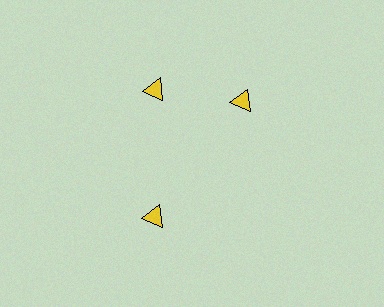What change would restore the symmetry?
The symmetry would be restored by rotating it back into even spacing with its neighbors so that all 3 triangles sit at equal angles and equal distance from the center.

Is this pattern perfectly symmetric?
No. The 3 yellow triangles are arranged in a ring, but one element near the 3 o'clock position is rotated out of alignment along the ring, breaking the 3-fold rotational symmetry.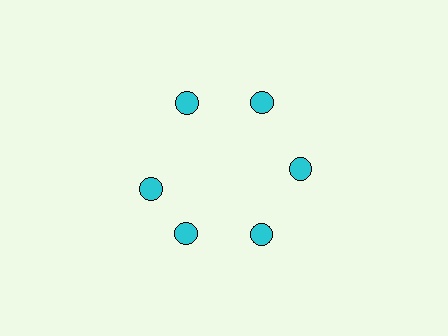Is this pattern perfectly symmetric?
No. The 6 cyan circles are arranged in a ring, but one element near the 9 o'clock position is rotated out of alignment along the ring, breaking the 6-fold rotational symmetry.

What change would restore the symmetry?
The symmetry would be restored by rotating it back into even spacing with its neighbors so that all 6 circles sit at equal angles and equal distance from the center.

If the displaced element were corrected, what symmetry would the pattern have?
It would have 6-fold rotational symmetry — the pattern would map onto itself every 60 degrees.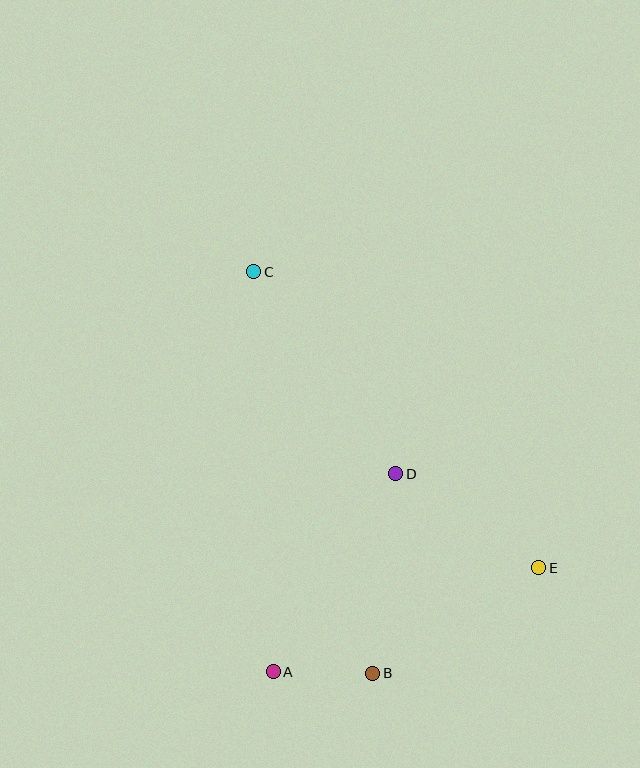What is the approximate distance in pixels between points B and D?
The distance between B and D is approximately 201 pixels.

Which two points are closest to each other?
Points A and B are closest to each other.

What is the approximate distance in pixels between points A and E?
The distance between A and E is approximately 285 pixels.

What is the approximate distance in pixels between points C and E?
The distance between C and E is approximately 411 pixels.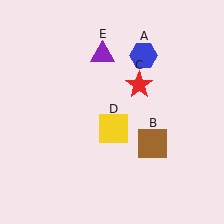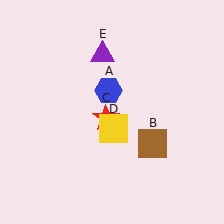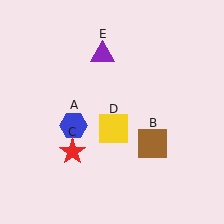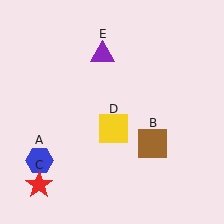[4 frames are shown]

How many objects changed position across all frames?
2 objects changed position: blue hexagon (object A), red star (object C).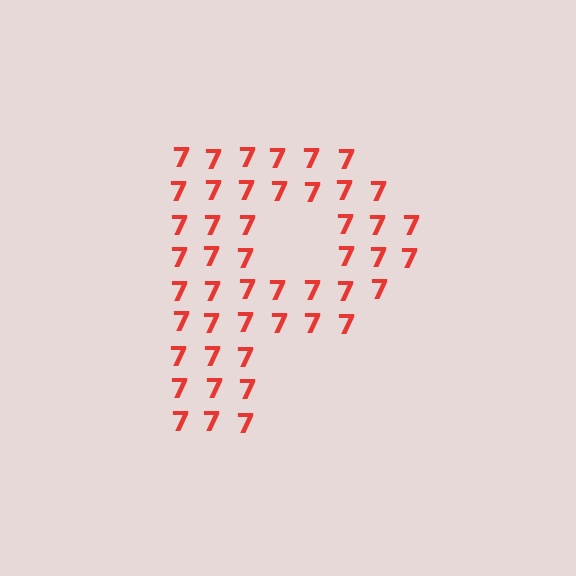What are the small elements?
The small elements are digit 7's.